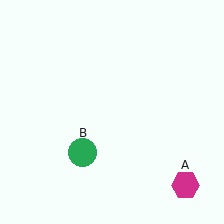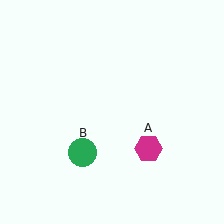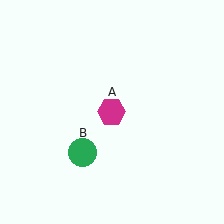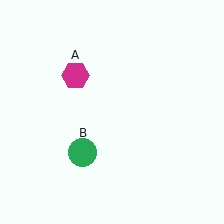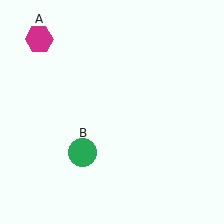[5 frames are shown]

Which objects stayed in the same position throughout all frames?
Green circle (object B) remained stationary.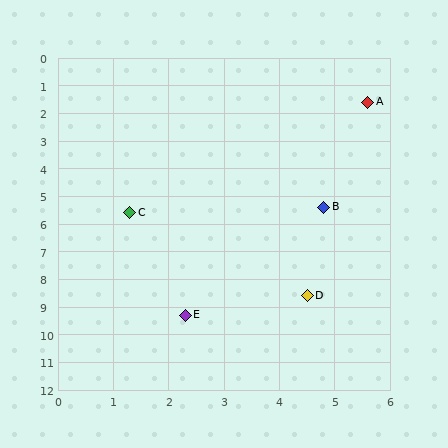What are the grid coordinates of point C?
Point C is at approximately (1.3, 5.6).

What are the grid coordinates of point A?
Point A is at approximately (5.6, 1.6).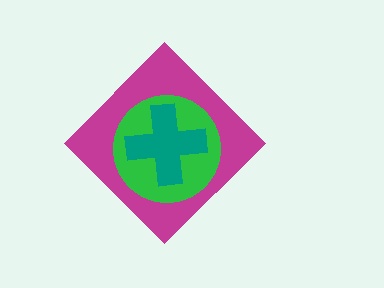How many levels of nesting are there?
3.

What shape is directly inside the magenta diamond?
The green circle.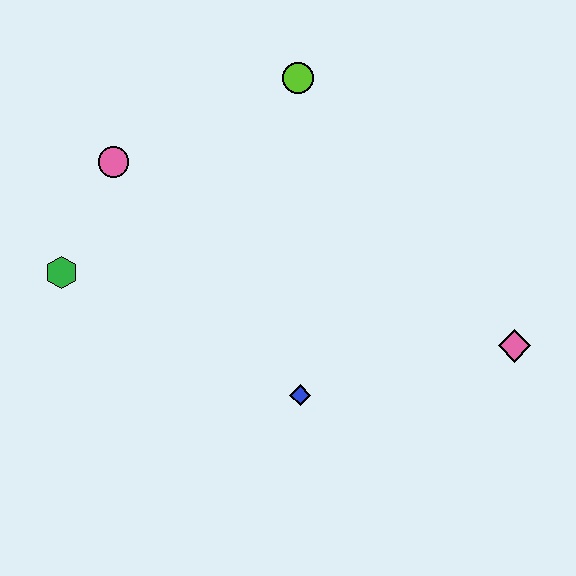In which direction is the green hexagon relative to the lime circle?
The green hexagon is to the left of the lime circle.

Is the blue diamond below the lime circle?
Yes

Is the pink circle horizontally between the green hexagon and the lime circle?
Yes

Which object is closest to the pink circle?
The green hexagon is closest to the pink circle.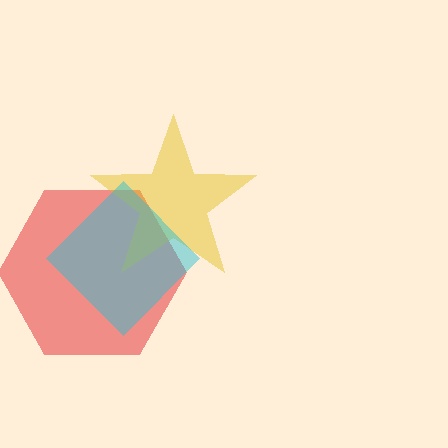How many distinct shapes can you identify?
There are 3 distinct shapes: a red hexagon, a yellow star, a cyan diamond.